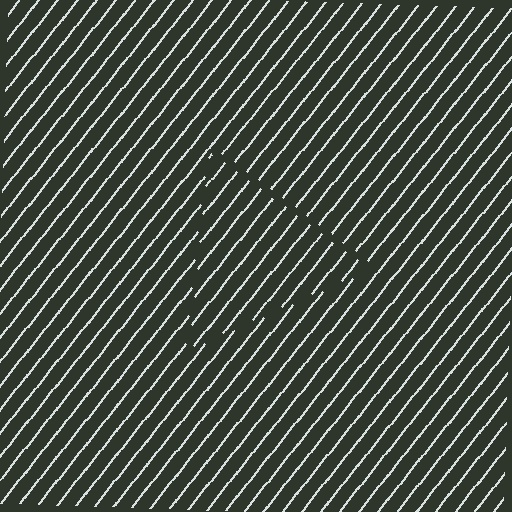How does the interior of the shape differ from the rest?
The interior of the shape contains the same grating, shifted by half a period — the contour is defined by the phase discontinuity where line-ends from the inner and outer gratings abut.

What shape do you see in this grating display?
An illusory triangle. The interior of the shape contains the same grating, shifted by half a period — the contour is defined by the phase discontinuity where line-ends from the inner and outer gratings abut.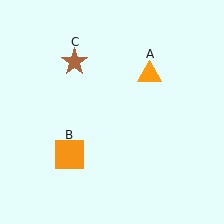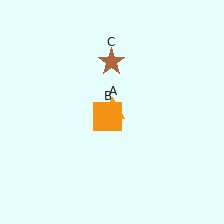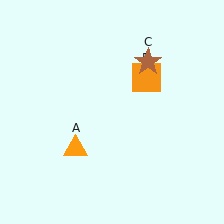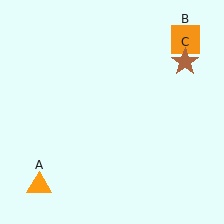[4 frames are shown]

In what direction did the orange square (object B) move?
The orange square (object B) moved up and to the right.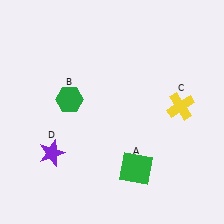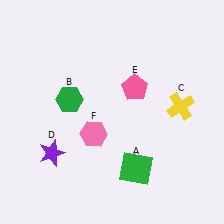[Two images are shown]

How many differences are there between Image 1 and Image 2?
There are 2 differences between the two images.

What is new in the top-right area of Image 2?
A pink pentagon (E) was added in the top-right area of Image 2.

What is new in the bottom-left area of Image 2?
A pink hexagon (F) was added in the bottom-left area of Image 2.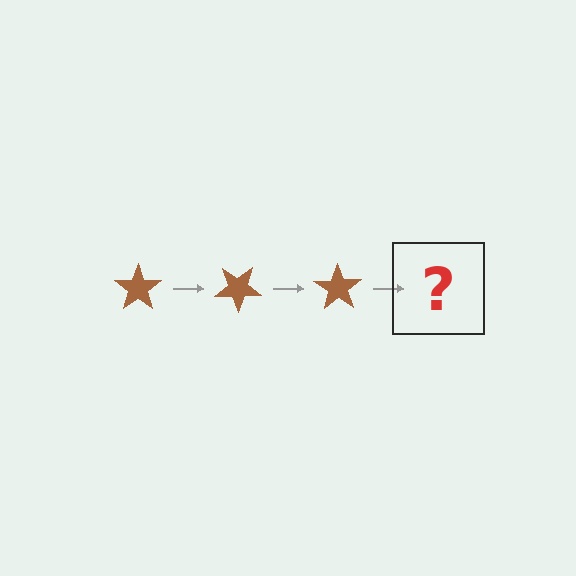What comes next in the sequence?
The next element should be a brown star rotated 105 degrees.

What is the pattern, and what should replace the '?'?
The pattern is that the star rotates 35 degrees each step. The '?' should be a brown star rotated 105 degrees.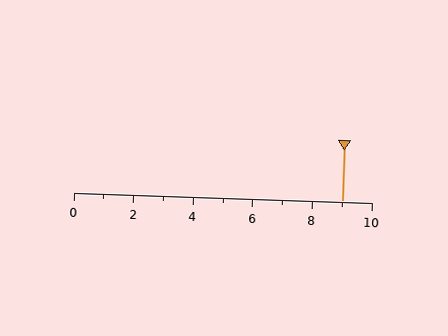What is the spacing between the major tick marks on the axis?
The major ticks are spaced 2 apart.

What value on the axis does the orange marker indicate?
The marker indicates approximately 9.